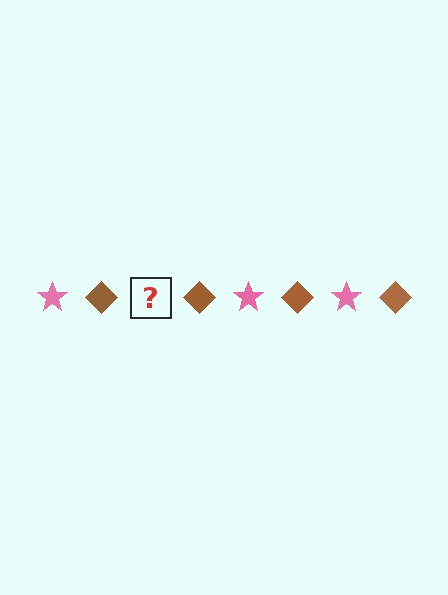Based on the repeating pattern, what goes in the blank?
The blank should be a pink star.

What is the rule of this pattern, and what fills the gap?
The rule is that the pattern alternates between pink star and brown diamond. The gap should be filled with a pink star.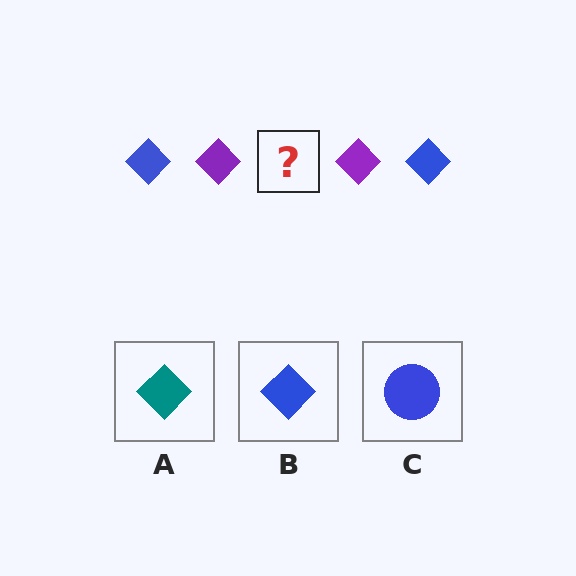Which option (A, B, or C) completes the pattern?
B.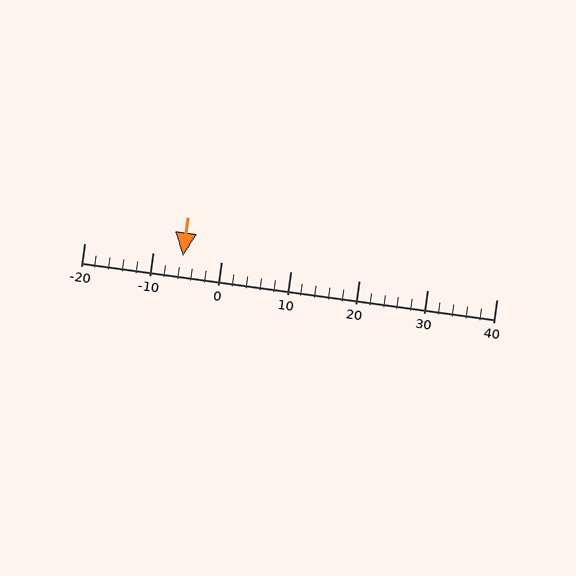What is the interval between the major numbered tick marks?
The major tick marks are spaced 10 units apart.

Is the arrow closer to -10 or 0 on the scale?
The arrow is closer to -10.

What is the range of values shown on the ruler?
The ruler shows values from -20 to 40.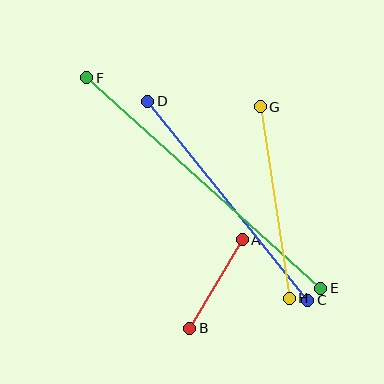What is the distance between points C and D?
The distance is approximately 255 pixels.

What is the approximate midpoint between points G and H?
The midpoint is at approximately (275, 203) pixels.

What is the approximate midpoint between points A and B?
The midpoint is at approximately (216, 284) pixels.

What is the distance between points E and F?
The distance is approximately 314 pixels.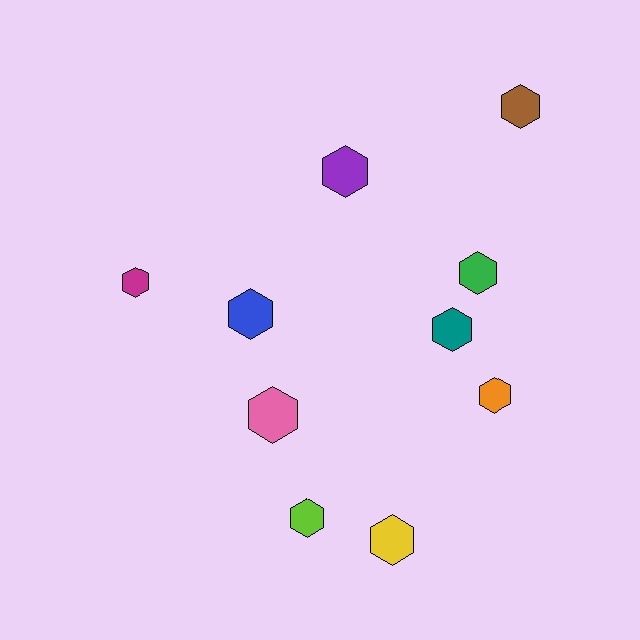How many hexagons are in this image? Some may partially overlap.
There are 10 hexagons.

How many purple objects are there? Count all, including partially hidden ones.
There is 1 purple object.